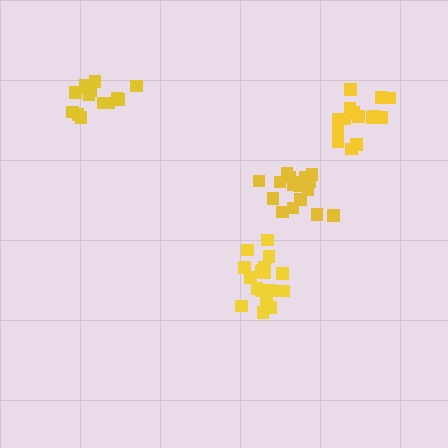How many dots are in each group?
Group 1: 18 dots, Group 2: 18 dots, Group 3: 16 dots, Group 4: 16 dots (68 total).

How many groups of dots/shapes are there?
There are 4 groups.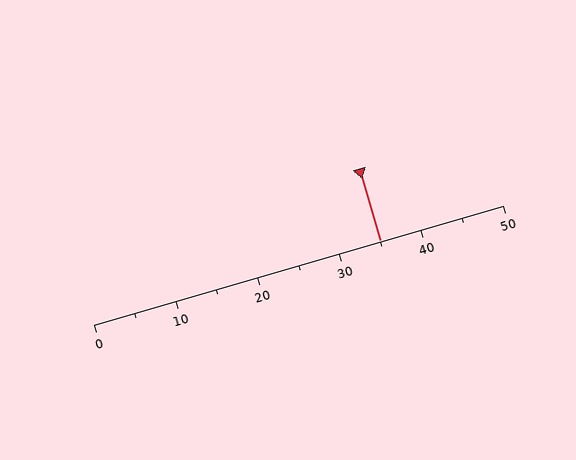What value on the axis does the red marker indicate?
The marker indicates approximately 35.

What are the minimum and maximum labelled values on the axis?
The axis runs from 0 to 50.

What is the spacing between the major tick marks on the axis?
The major ticks are spaced 10 apart.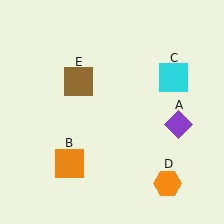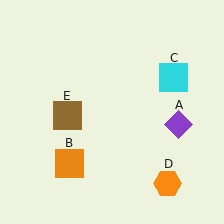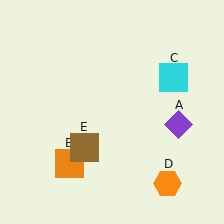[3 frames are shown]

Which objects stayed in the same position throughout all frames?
Purple diamond (object A) and orange square (object B) and cyan square (object C) and orange hexagon (object D) remained stationary.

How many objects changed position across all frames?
1 object changed position: brown square (object E).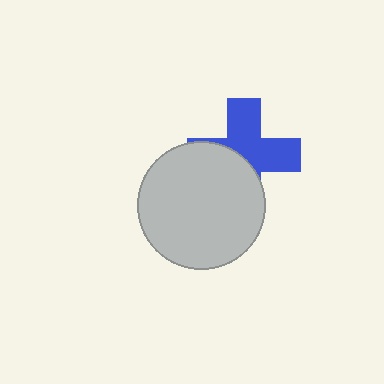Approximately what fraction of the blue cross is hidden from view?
Roughly 44% of the blue cross is hidden behind the light gray circle.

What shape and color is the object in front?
The object in front is a light gray circle.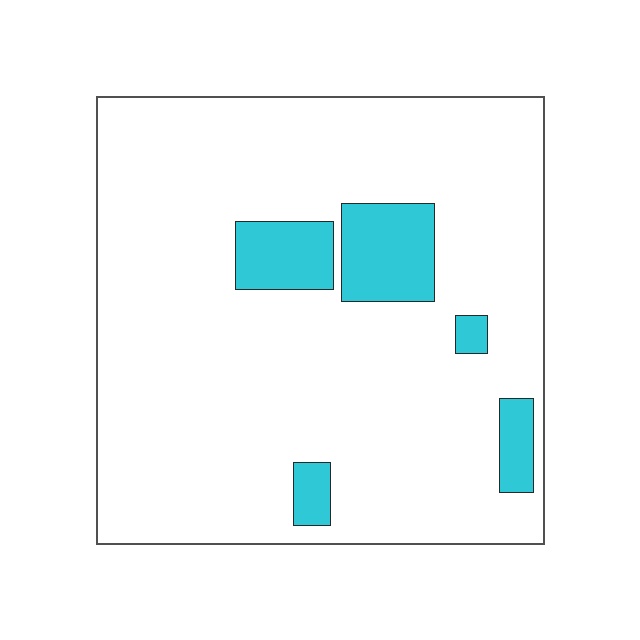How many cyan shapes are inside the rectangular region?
5.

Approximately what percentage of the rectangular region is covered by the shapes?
Approximately 10%.